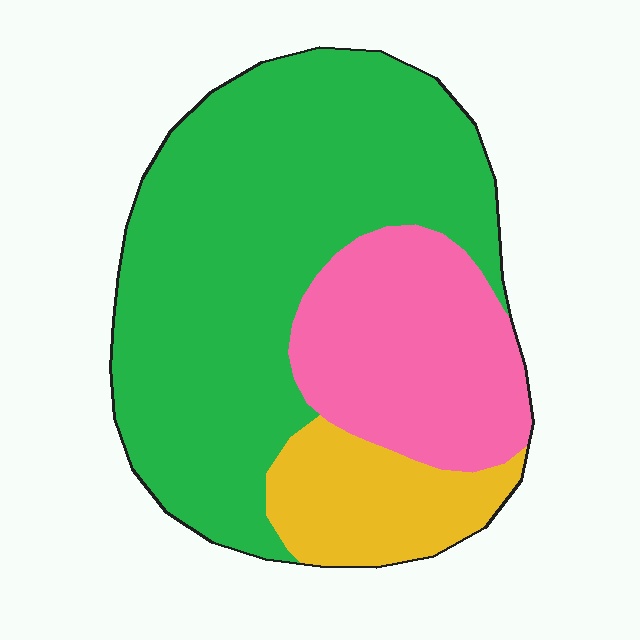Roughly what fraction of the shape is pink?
Pink takes up between a sixth and a third of the shape.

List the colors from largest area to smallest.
From largest to smallest: green, pink, yellow.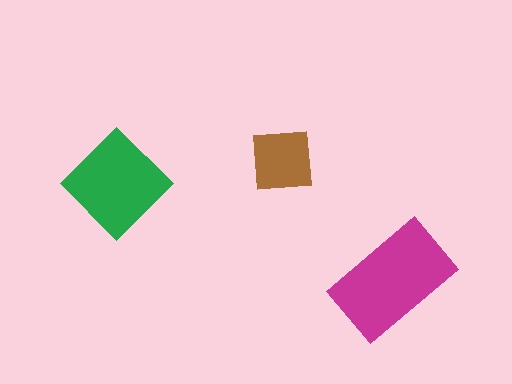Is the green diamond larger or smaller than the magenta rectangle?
Smaller.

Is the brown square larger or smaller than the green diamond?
Smaller.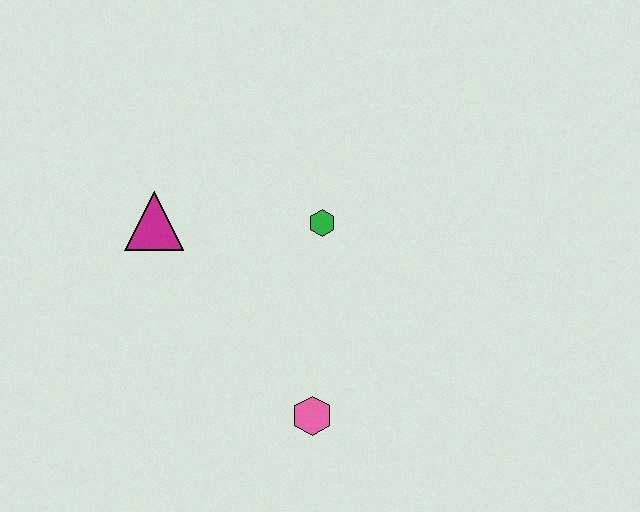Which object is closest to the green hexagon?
The magenta triangle is closest to the green hexagon.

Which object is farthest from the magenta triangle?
The pink hexagon is farthest from the magenta triangle.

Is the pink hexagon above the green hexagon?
No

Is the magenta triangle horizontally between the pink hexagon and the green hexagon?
No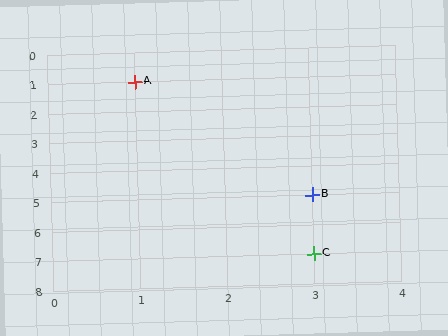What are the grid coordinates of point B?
Point B is at grid coordinates (3, 5).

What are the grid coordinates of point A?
Point A is at grid coordinates (1, 1).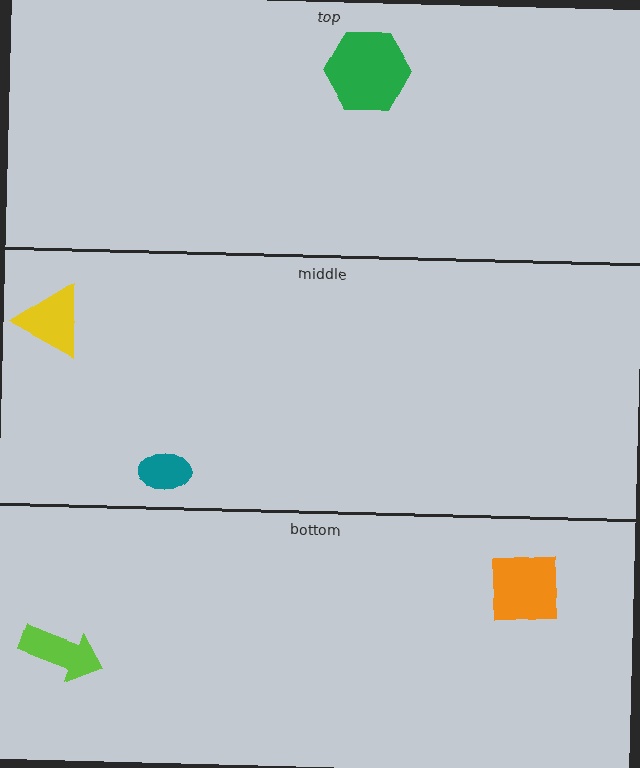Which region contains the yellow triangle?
The middle region.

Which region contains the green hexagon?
The top region.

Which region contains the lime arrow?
The bottom region.